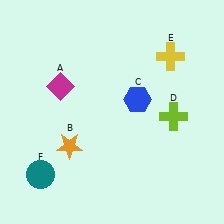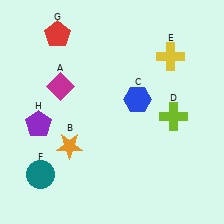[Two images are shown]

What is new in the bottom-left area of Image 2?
A purple pentagon (H) was added in the bottom-left area of Image 2.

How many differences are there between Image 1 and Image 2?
There are 2 differences between the two images.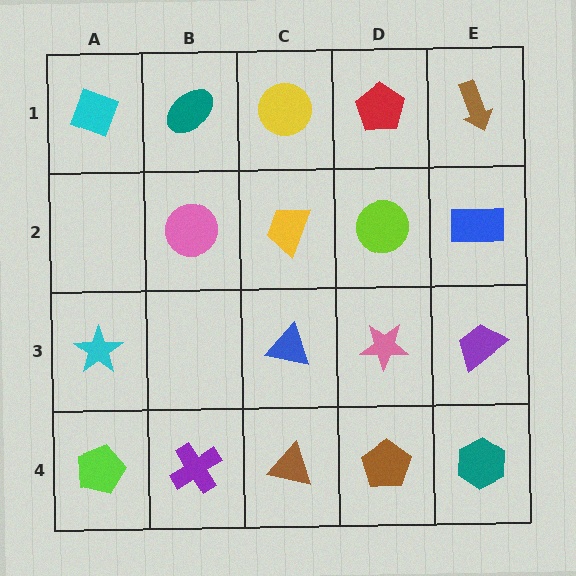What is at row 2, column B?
A pink circle.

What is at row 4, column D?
A brown pentagon.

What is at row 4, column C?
A brown triangle.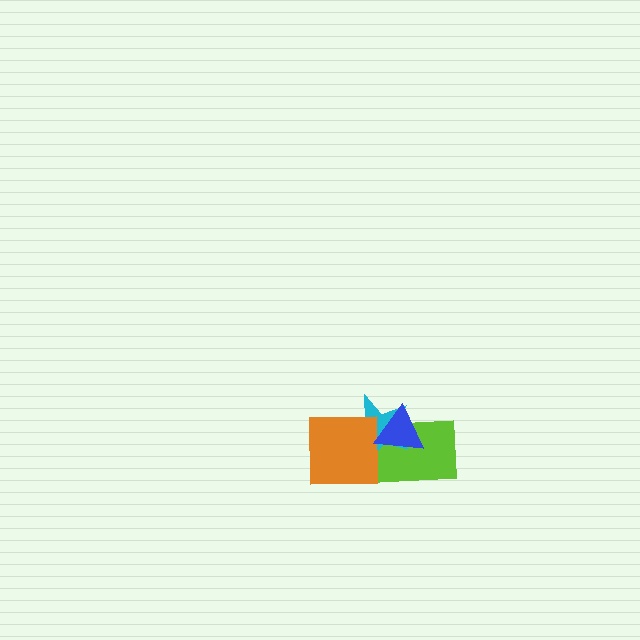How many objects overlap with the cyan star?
3 objects overlap with the cyan star.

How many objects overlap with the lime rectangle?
3 objects overlap with the lime rectangle.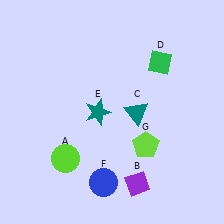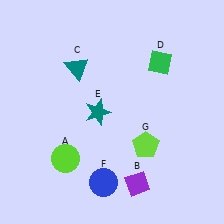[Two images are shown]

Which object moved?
The teal triangle (C) moved left.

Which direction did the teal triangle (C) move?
The teal triangle (C) moved left.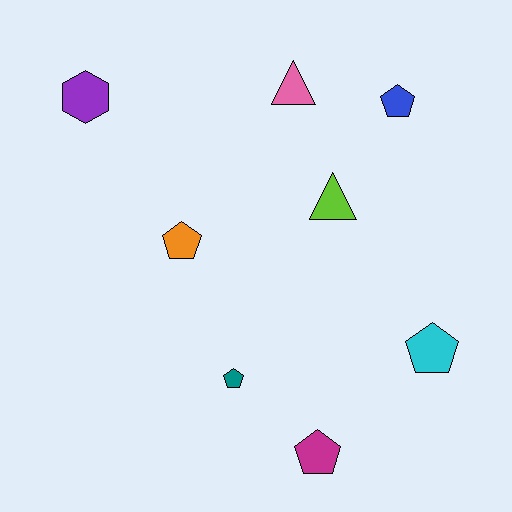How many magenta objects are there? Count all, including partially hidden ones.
There is 1 magenta object.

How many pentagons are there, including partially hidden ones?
There are 5 pentagons.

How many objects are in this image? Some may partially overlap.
There are 8 objects.